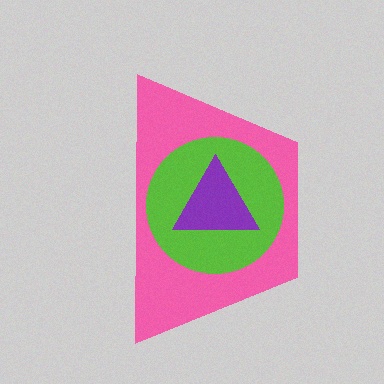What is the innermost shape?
The purple triangle.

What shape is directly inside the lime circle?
The purple triangle.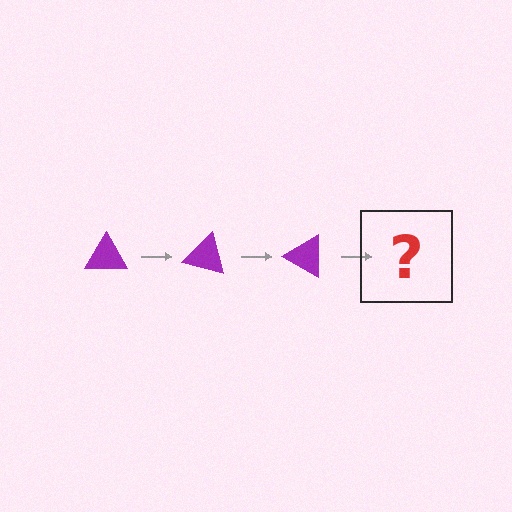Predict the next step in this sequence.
The next step is a purple triangle rotated 45 degrees.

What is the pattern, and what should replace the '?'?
The pattern is that the triangle rotates 15 degrees each step. The '?' should be a purple triangle rotated 45 degrees.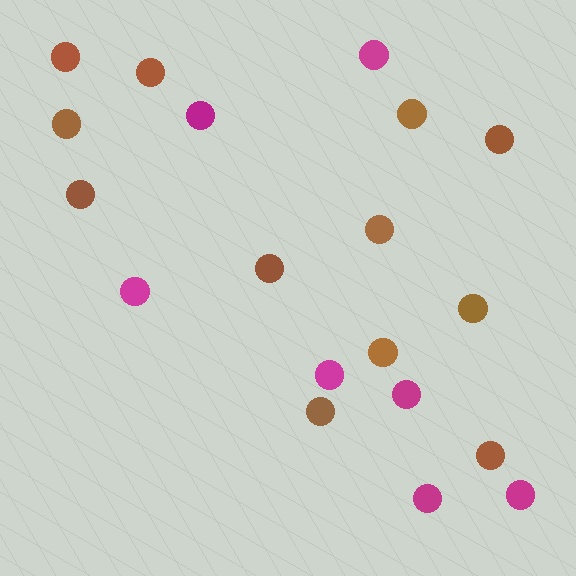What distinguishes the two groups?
There are 2 groups: one group of magenta circles (7) and one group of brown circles (12).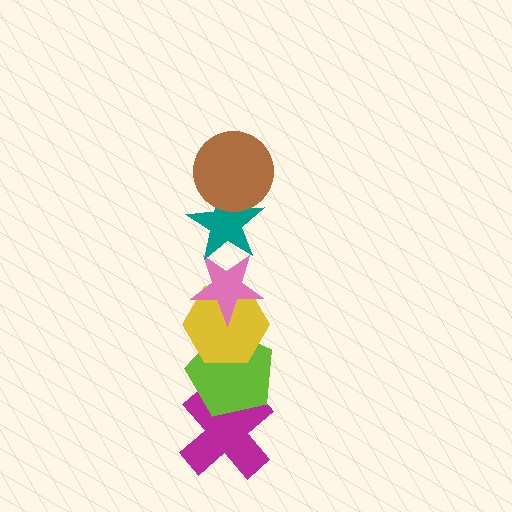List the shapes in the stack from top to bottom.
From top to bottom: the brown circle, the teal star, the pink star, the yellow hexagon, the lime pentagon, the magenta cross.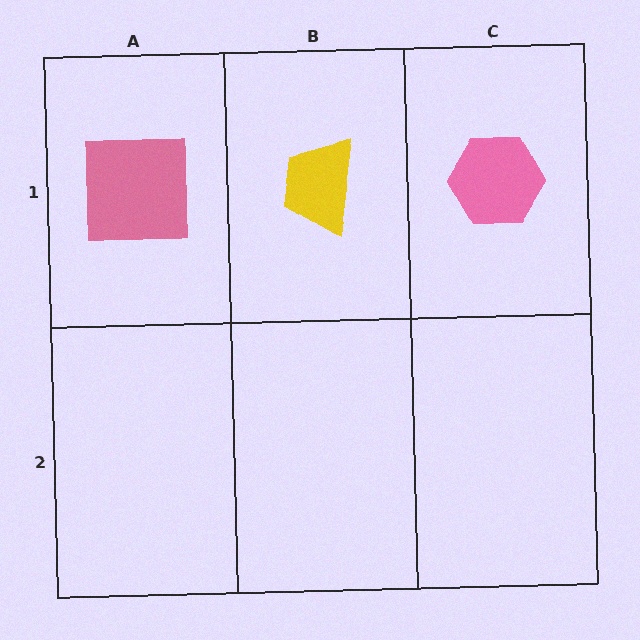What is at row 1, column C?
A pink hexagon.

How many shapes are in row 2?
0 shapes.